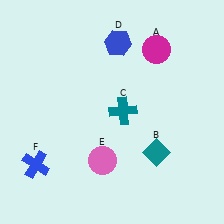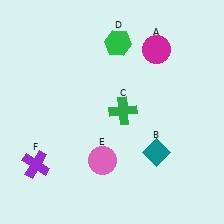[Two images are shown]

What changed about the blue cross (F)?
In Image 1, F is blue. In Image 2, it changed to purple.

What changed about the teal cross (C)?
In Image 1, C is teal. In Image 2, it changed to green.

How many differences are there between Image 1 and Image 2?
There are 3 differences between the two images.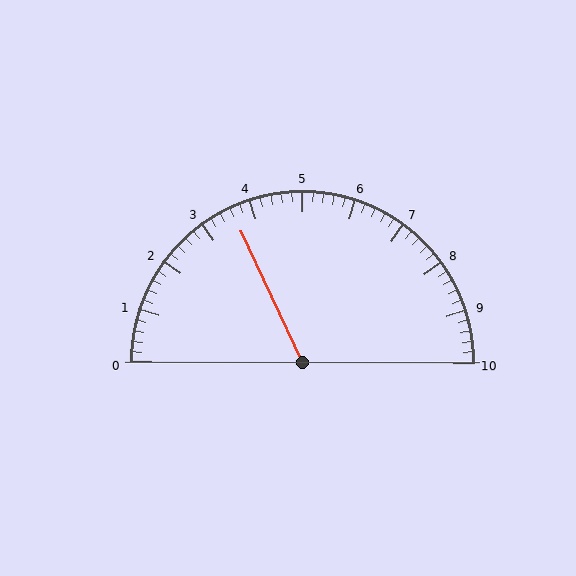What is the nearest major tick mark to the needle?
The nearest major tick mark is 4.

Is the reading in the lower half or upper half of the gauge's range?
The reading is in the lower half of the range (0 to 10).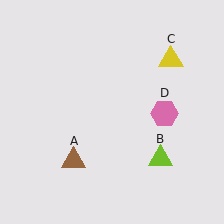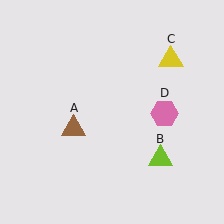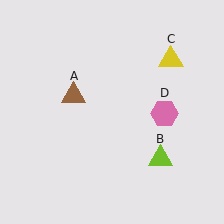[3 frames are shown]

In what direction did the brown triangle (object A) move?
The brown triangle (object A) moved up.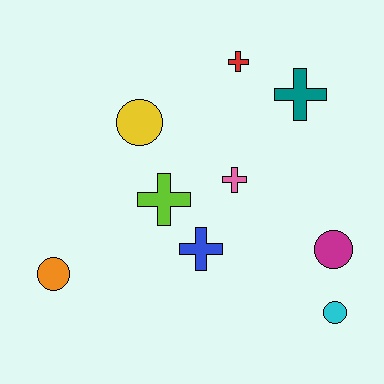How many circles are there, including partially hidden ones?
There are 4 circles.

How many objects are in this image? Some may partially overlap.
There are 9 objects.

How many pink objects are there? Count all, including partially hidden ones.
There is 1 pink object.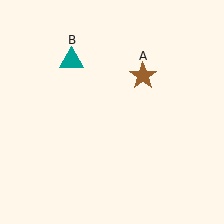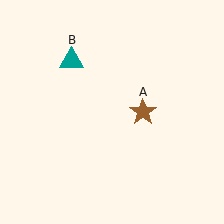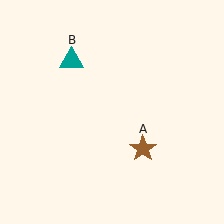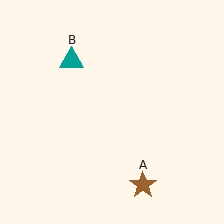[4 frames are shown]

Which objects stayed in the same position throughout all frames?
Teal triangle (object B) remained stationary.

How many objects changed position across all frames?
1 object changed position: brown star (object A).